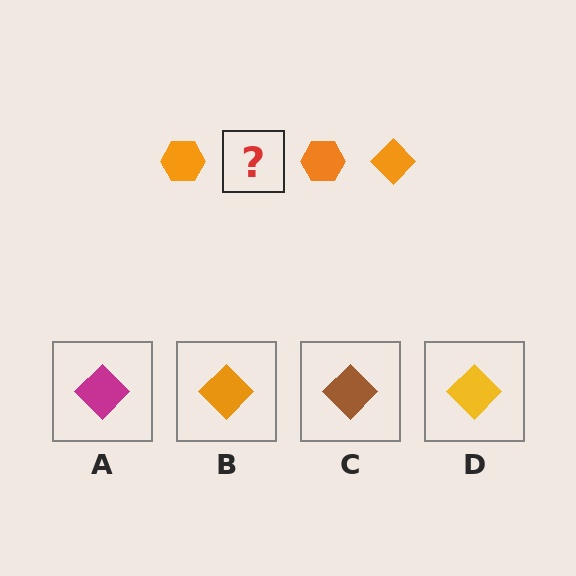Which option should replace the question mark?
Option B.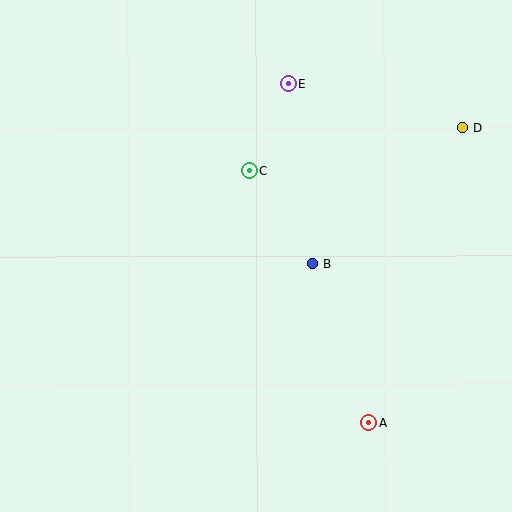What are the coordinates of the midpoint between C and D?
The midpoint between C and D is at (356, 150).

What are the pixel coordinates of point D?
Point D is at (462, 128).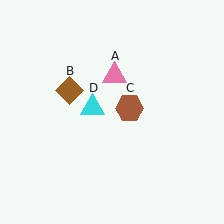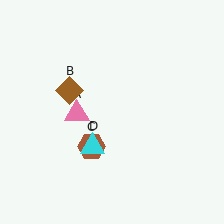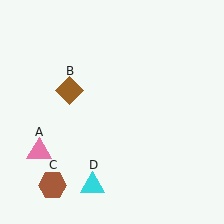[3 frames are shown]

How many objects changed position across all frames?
3 objects changed position: pink triangle (object A), brown hexagon (object C), cyan triangle (object D).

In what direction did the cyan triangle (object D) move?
The cyan triangle (object D) moved down.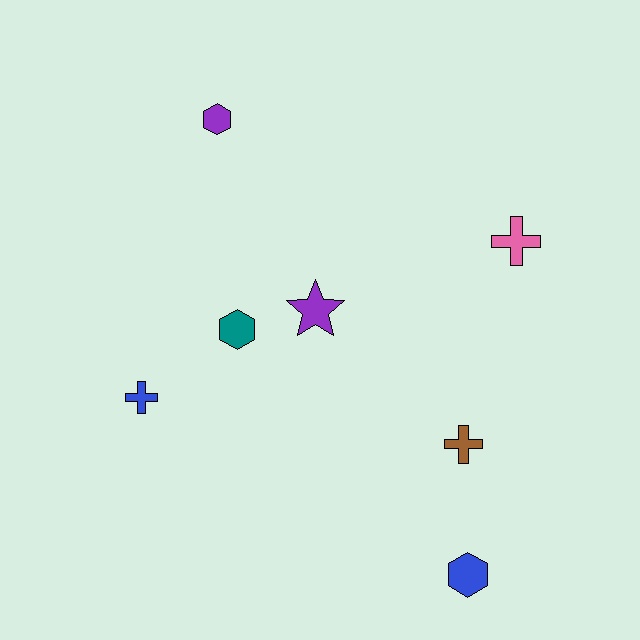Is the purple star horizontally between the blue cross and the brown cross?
Yes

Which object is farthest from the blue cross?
The pink cross is farthest from the blue cross.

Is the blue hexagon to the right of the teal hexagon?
Yes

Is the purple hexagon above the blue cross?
Yes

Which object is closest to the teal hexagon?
The purple star is closest to the teal hexagon.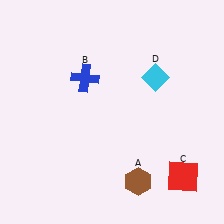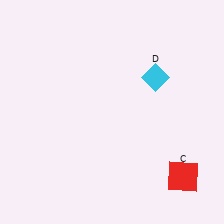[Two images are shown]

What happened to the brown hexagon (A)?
The brown hexagon (A) was removed in Image 2. It was in the bottom-right area of Image 1.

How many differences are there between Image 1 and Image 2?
There are 2 differences between the two images.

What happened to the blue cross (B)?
The blue cross (B) was removed in Image 2. It was in the top-left area of Image 1.